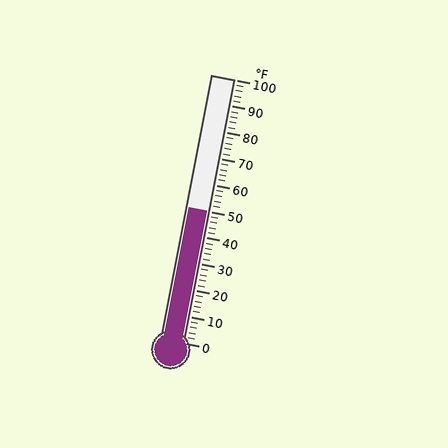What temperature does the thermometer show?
The thermometer shows approximately 50°F.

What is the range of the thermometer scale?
The thermometer scale ranges from 0°F to 100°F.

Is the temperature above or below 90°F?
The temperature is below 90°F.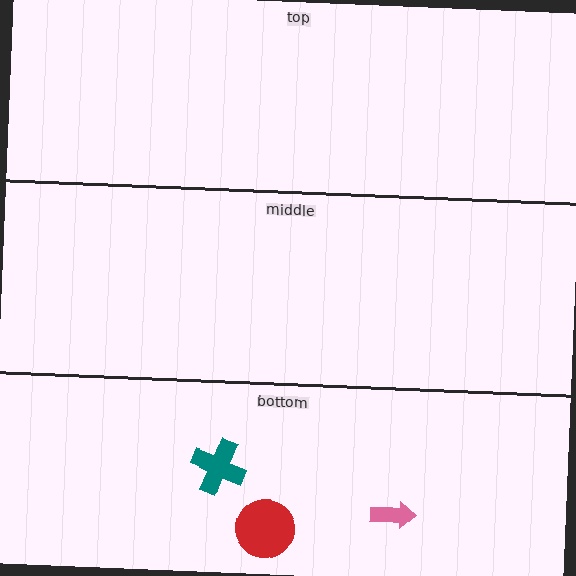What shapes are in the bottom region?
The pink arrow, the teal cross, the red circle.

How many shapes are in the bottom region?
3.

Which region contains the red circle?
The bottom region.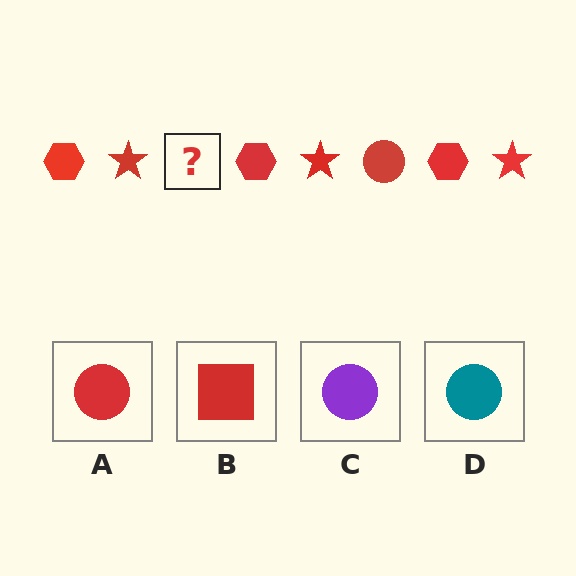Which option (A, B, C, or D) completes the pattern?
A.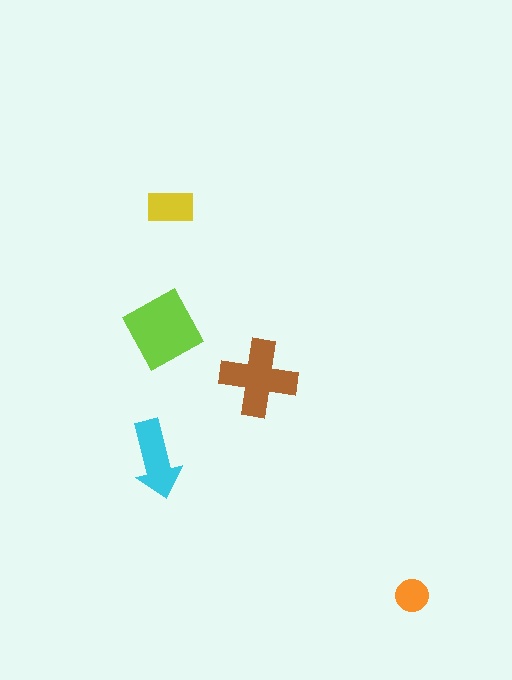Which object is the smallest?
The orange circle.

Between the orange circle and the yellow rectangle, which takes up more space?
The yellow rectangle.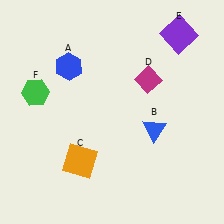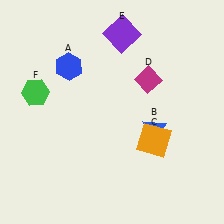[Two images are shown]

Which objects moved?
The objects that moved are: the orange square (C), the purple square (E).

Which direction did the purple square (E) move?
The purple square (E) moved left.